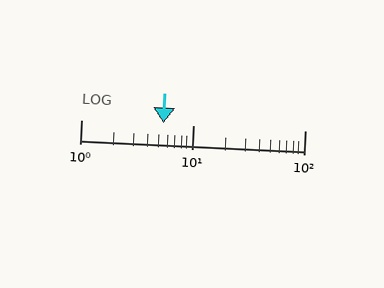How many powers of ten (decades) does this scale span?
The scale spans 2 decades, from 1 to 100.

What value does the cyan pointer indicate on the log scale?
The pointer indicates approximately 5.4.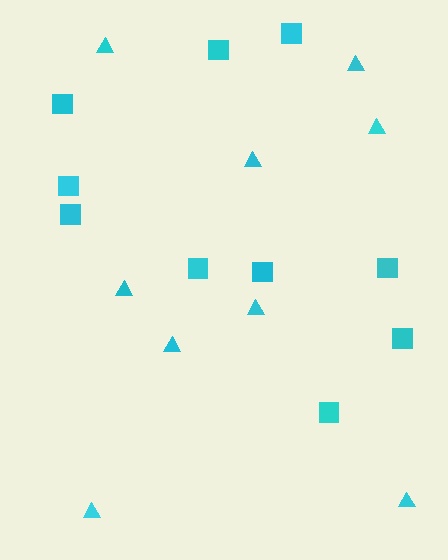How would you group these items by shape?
There are 2 groups: one group of squares (10) and one group of triangles (9).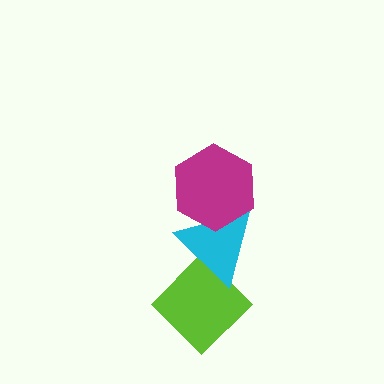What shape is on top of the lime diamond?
The cyan triangle is on top of the lime diamond.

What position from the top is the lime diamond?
The lime diamond is 3rd from the top.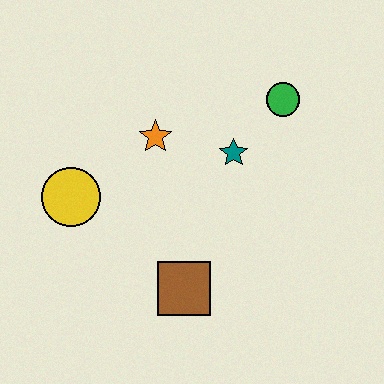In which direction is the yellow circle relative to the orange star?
The yellow circle is to the left of the orange star.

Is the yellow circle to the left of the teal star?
Yes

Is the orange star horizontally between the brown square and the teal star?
No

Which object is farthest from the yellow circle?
The green circle is farthest from the yellow circle.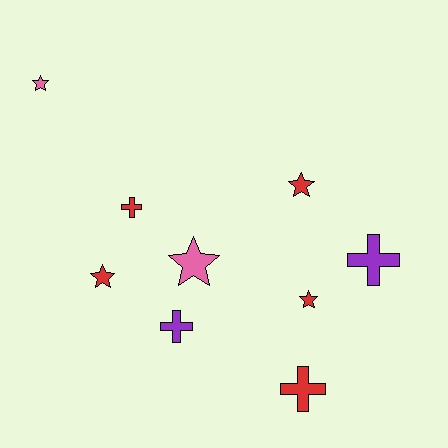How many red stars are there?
There are 3 red stars.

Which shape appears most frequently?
Star, with 5 objects.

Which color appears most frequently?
Red, with 5 objects.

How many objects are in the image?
There are 9 objects.